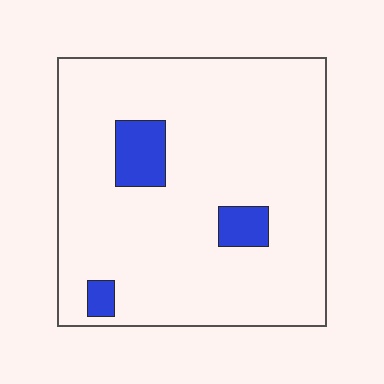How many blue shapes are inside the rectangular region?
3.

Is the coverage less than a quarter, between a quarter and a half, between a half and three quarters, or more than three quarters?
Less than a quarter.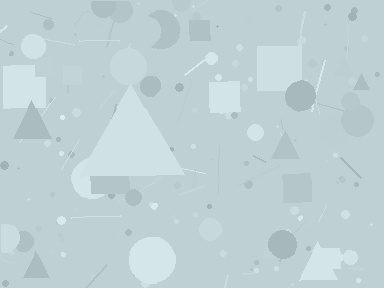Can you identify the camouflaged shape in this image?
The camouflaged shape is a triangle.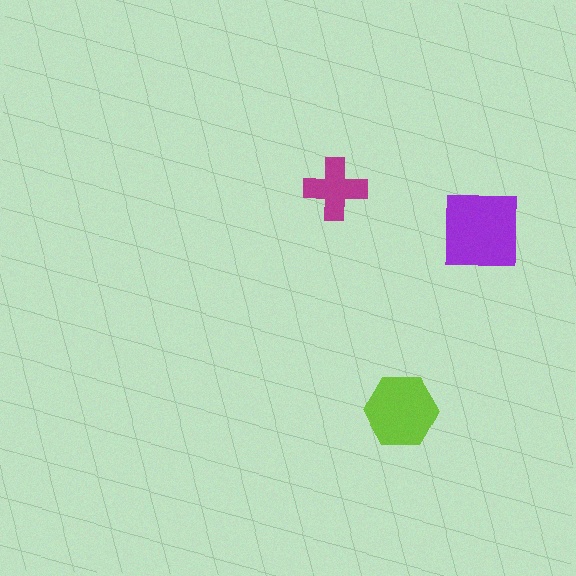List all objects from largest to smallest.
The purple square, the lime hexagon, the magenta cross.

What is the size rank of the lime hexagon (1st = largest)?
2nd.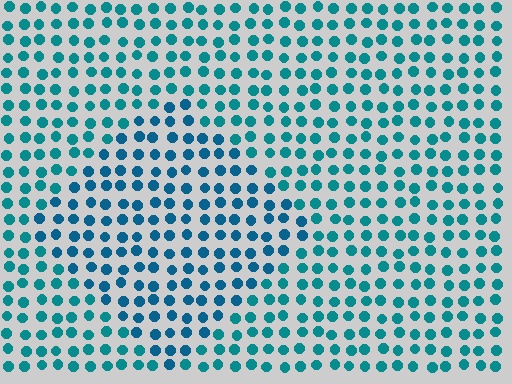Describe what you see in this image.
The image is filled with small teal elements in a uniform arrangement. A diamond-shaped region is visible where the elements are tinted to a slightly different hue, forming a subtle color boundary.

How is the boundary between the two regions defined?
The boundary is defined purely by a slight shift in hue (about 18 degrees). Spacing, size, and orientation are identical on both sides.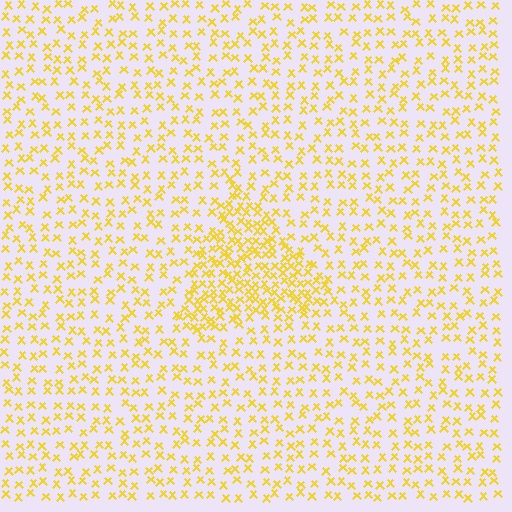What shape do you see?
I see a triangle.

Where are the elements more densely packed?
The elements are more densely packed inside the triangle boundary.